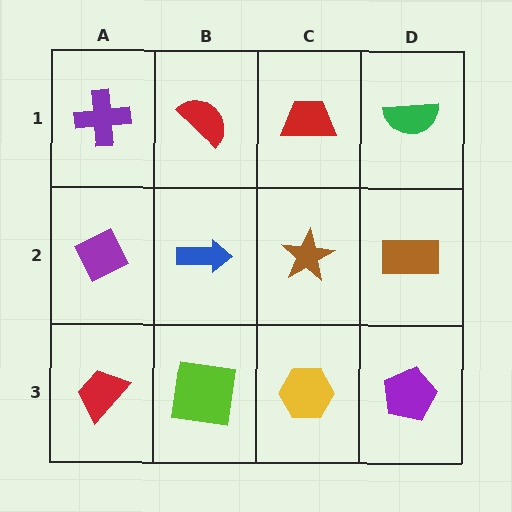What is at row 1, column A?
A purple cross.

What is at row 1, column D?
A green semicircle.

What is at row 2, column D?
A brown rectangle.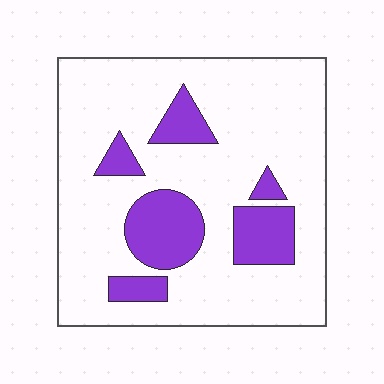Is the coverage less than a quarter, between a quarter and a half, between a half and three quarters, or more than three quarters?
Less than a quarter.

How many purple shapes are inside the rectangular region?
6.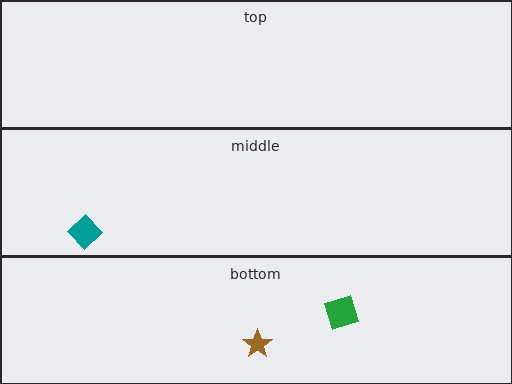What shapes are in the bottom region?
The brown star, the green square.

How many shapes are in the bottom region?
2.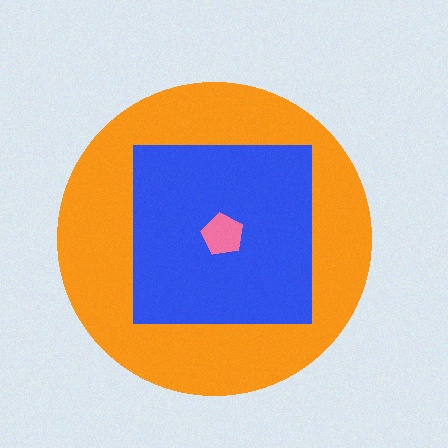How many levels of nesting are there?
3.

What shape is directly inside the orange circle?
The blue square.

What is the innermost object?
The pink pentagon.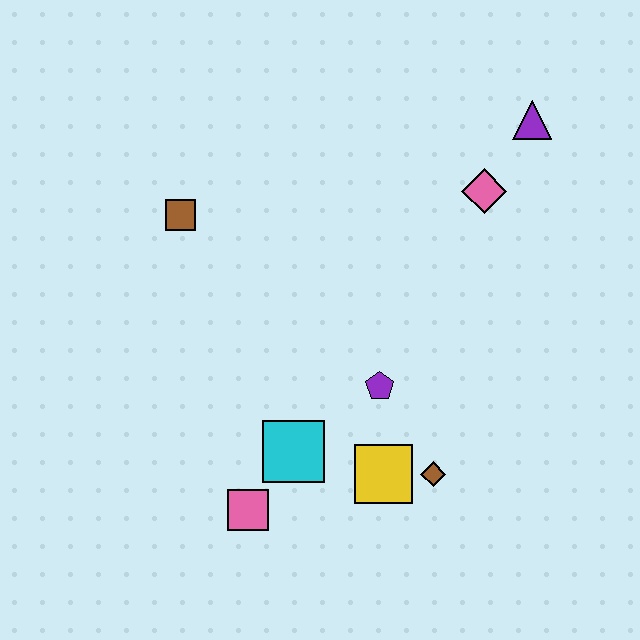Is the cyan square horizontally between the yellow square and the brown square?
Yes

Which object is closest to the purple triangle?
The pink diamond is closest to the purple triangle.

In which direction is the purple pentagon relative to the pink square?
The purple pentagon is to the right of the pink square.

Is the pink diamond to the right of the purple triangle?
No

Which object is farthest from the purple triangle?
The pink square is farthest from the purple triangle.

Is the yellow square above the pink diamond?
No